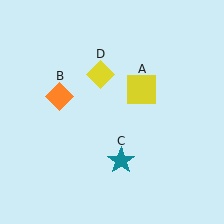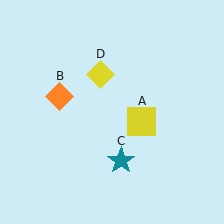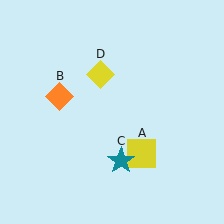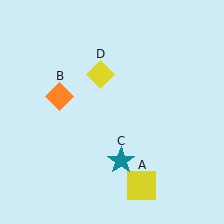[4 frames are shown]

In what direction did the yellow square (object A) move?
The yellow square (object A) moved down.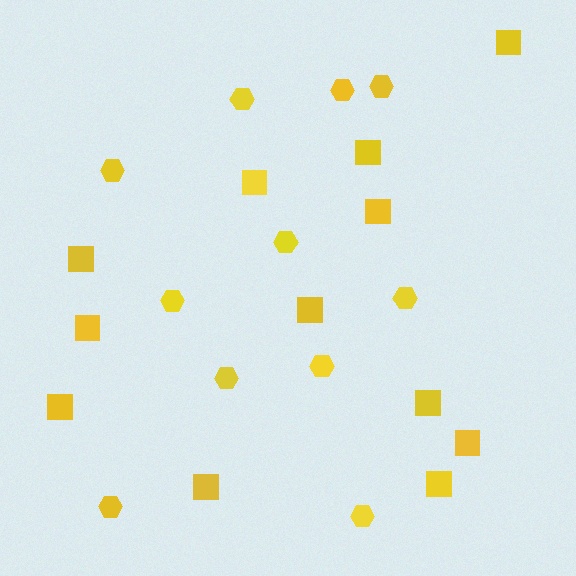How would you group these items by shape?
There are 2 groups: one group of hexagons (11) and one group of squares (12).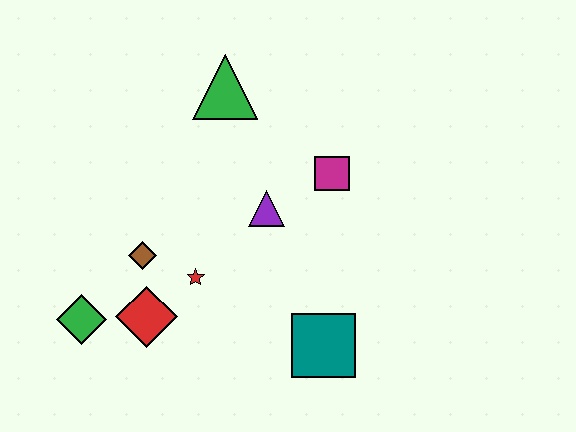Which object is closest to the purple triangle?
The magenta square is closest to the purple triangle.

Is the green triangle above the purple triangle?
Yes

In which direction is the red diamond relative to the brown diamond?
The red diamond is below the brown diamond.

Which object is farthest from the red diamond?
The green triangle is farthest from the red diamond.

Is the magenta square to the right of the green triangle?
Yes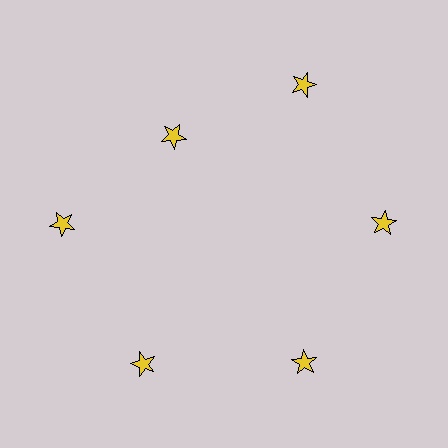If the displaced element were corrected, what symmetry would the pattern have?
It would have 6-fold rotational symmetry — the pattern would map onto itself every 60 degrees.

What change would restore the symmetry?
The symmetry would be restored by moving it outward, back onto the ring so that all 6 stars sit at equal angles and equal distance from the center.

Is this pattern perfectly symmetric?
No. The 6 yellow stars are arranged in a ring, but one element near the 11 o'clock position is pulled inward toward the center, breaking the 6-fold rotational symmetry.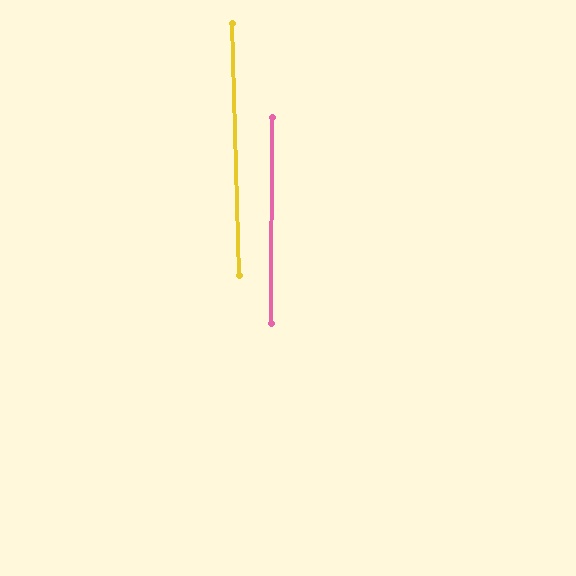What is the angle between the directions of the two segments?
Approximately 2 degrees.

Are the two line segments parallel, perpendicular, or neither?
Parallel — their directions differ by only 1.8°.